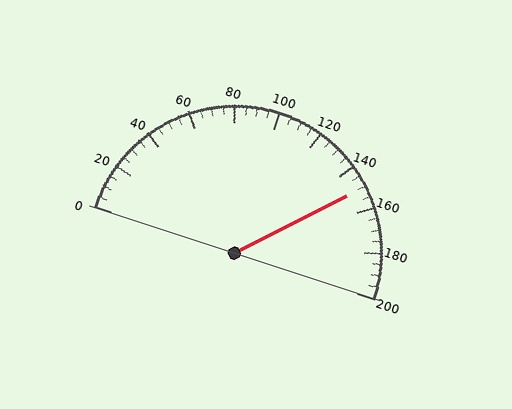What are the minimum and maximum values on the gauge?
The gauge ranges from 0 to 200.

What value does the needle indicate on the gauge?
The needle indicates approximately 150.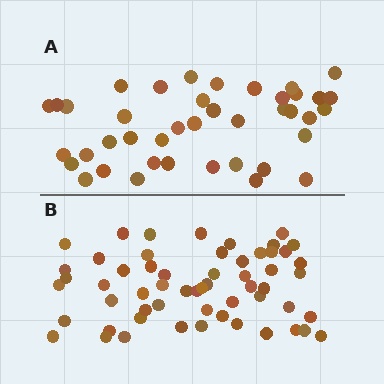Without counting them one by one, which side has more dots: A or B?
Region B (the bottom region) has more dots.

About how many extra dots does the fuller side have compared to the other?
Region B has approximately 15 more dots than region A.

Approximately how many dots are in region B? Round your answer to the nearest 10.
About 60 dots. (The exact count is 57, which rounds to 60.)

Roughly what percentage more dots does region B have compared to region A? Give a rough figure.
About 40% more.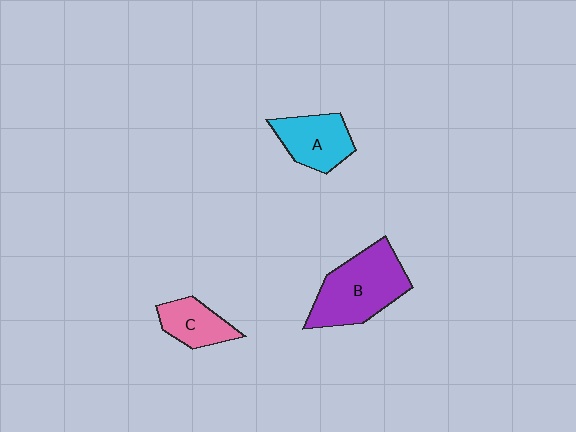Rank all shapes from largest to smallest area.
From largest to smallest: B (purple), A (cyan), C (pink).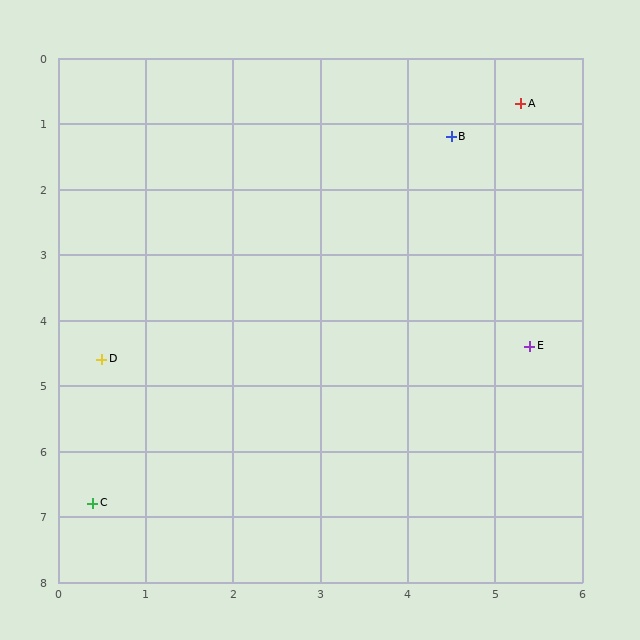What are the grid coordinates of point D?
Point D is at approximately (0.5, 4.6).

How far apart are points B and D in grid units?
Points B and D are about 5.2 grid units apart.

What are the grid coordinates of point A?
Point A is at approximately (5.3, 0.7).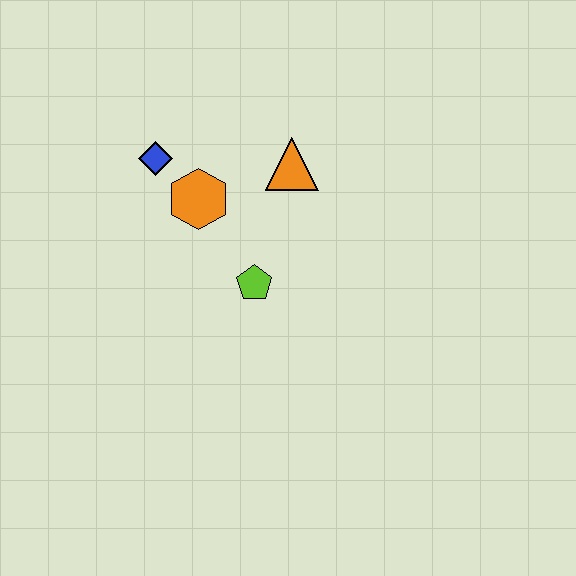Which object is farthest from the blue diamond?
The lime pentagon is farthest from the blue diamond.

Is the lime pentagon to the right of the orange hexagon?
Yes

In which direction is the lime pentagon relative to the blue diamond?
The lime pentagon is below the blue diamond.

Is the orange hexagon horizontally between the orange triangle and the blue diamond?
Yes